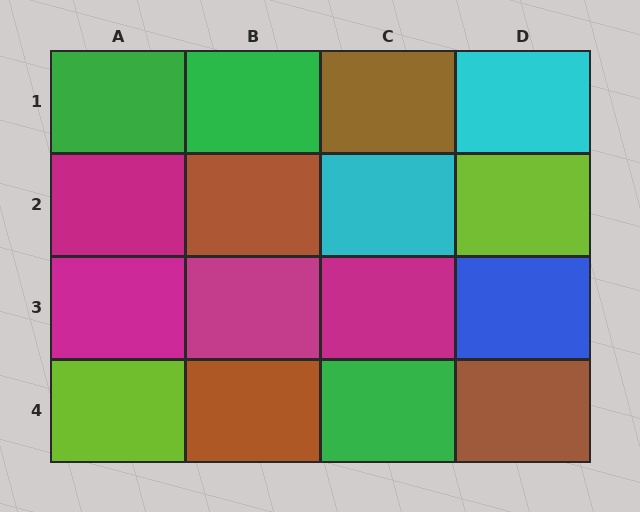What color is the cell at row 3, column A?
Magenta.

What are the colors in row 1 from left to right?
Green, green, brown, cyan.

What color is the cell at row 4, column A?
Lime.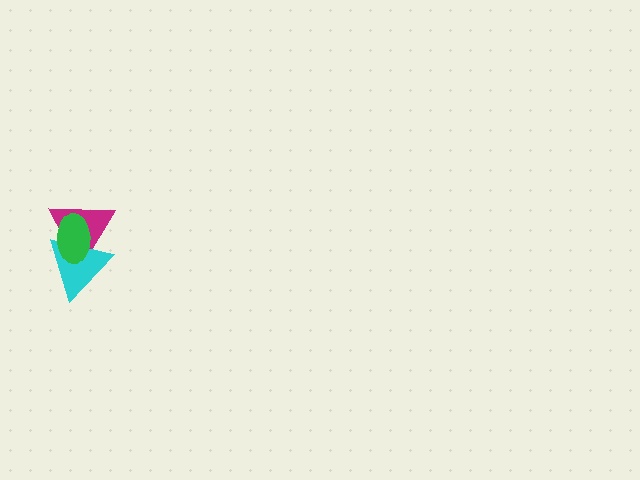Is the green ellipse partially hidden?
No, no other shape covers it.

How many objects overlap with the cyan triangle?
2 objects overlap with the cyan triangle.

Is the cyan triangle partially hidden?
Yes, it is partially covered by another shape.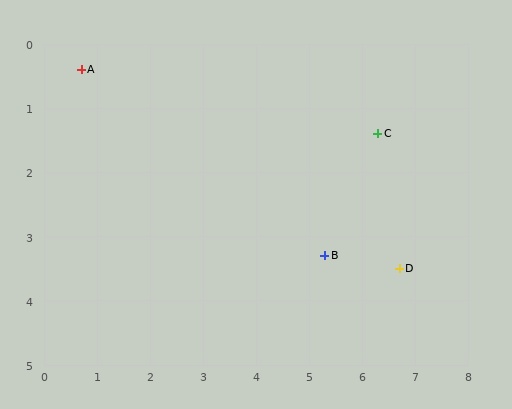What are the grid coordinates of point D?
Point D is at approximately (6.7, 3.5).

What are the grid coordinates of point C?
Point C is at approximately (6.3, 1.4).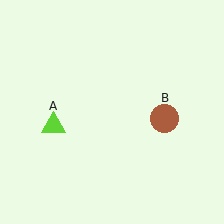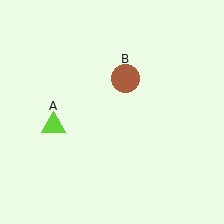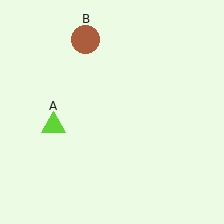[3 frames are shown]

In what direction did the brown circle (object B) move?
The brown circle (object B) moved up and to the left.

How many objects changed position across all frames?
1 object changed position: brown circle (object B).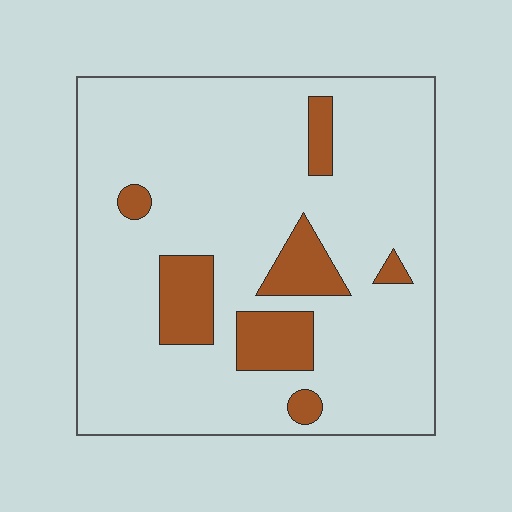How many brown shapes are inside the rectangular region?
7.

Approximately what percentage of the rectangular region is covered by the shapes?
Approximately 15%.